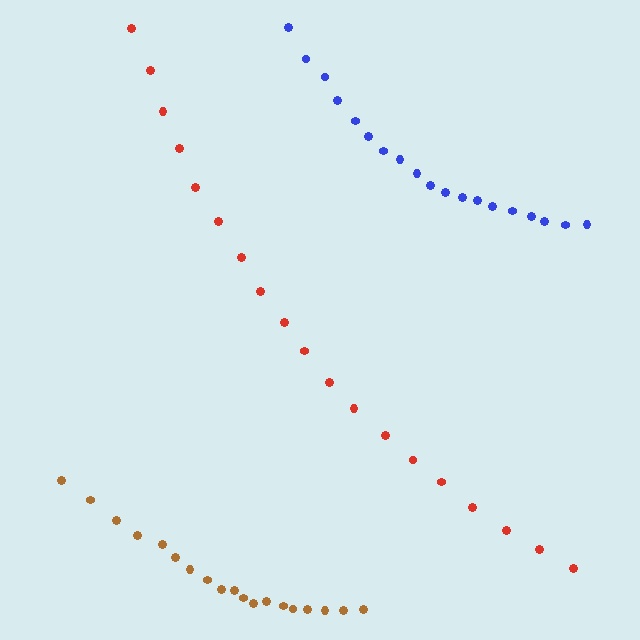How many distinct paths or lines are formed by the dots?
There are 3 distinct paths.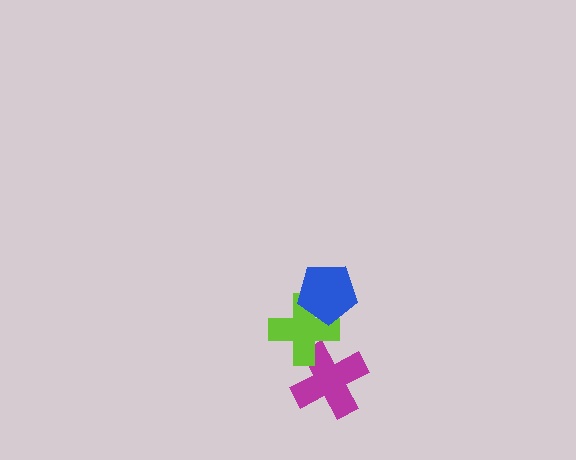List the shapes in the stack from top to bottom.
From top to bottom: the blue pentagon, the lime cross, the magenta cross.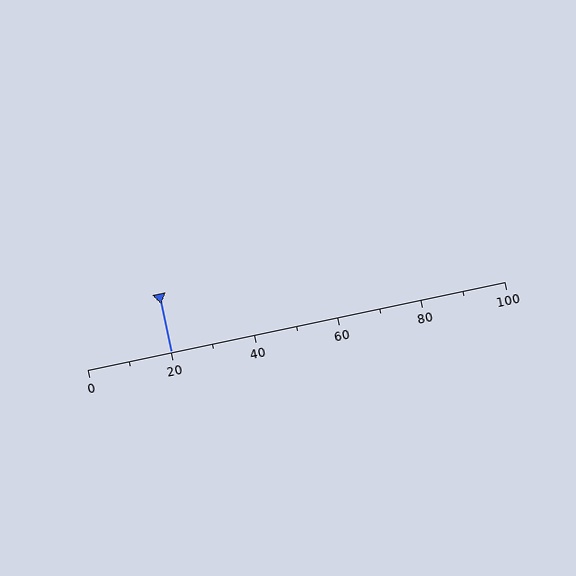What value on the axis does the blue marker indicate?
The marker indicates approximately 20.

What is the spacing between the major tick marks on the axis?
The major ticks are spaced 20 apart.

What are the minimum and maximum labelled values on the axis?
The axis runs from 0 to 100.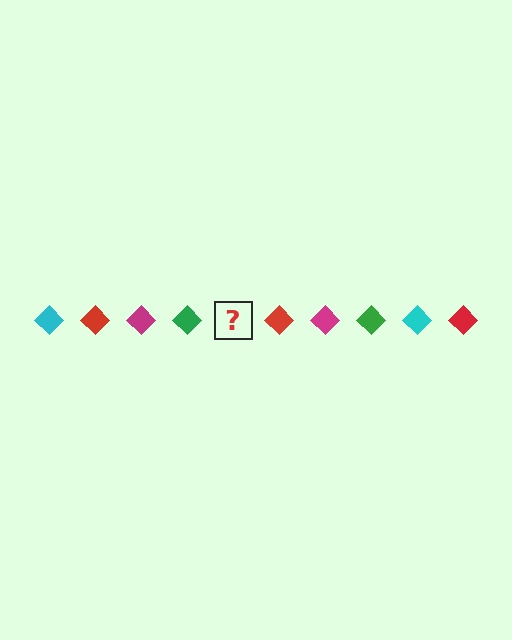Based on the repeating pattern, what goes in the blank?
The blank should be a cyan diamond.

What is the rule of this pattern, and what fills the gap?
The rule is that the pattern cycles through cyan, red, magenta, green diamonds. The gap should be filled with a cyan diamond.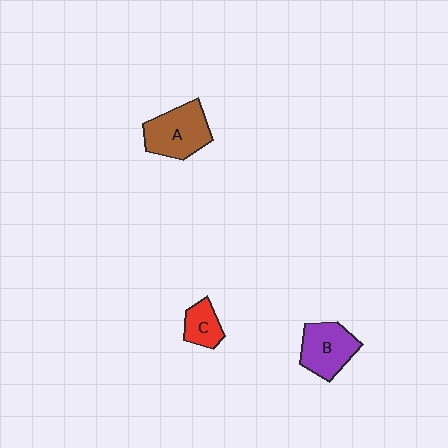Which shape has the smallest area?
Shape C (red).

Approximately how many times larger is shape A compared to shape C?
Approximately 2.0 times.